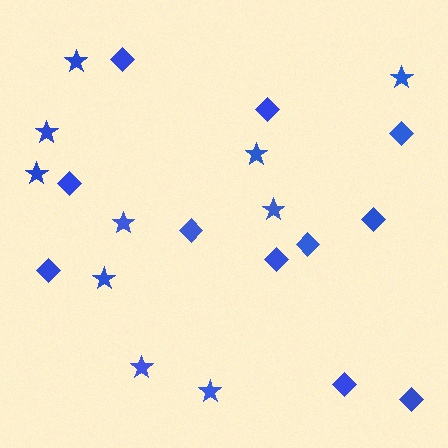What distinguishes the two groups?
There are 2 groups: one group of diamonds (11) and one group of stars (10).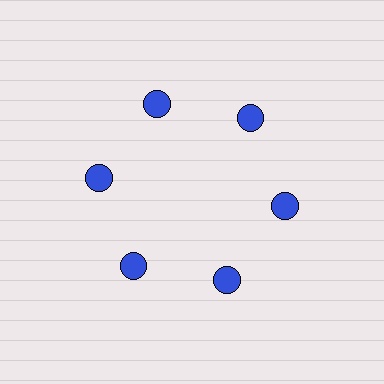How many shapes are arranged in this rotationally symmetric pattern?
There are 6 shapes, arranged in 6 groups of 1.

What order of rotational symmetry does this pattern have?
This pattern has 6-fold rotational symmetry.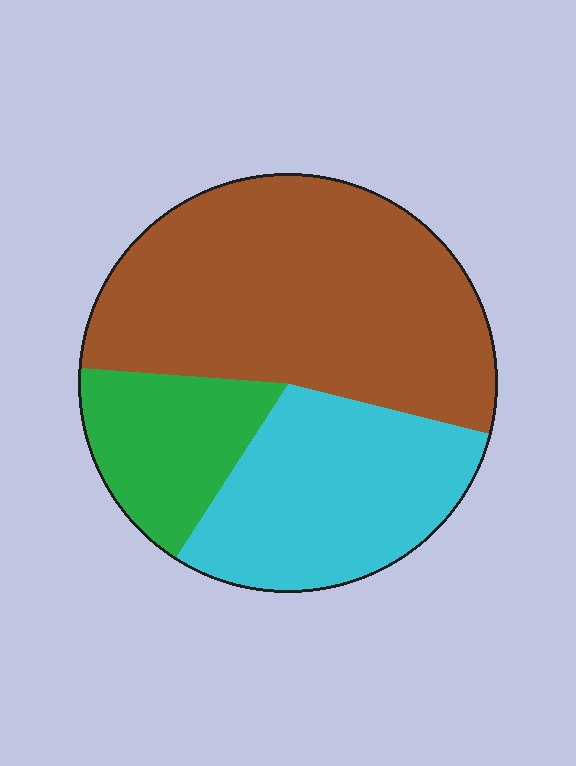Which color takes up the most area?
Brown, at roughly 55%.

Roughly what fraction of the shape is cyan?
Cyan takes up about one third (1/3) of the shape.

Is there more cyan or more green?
Cyan.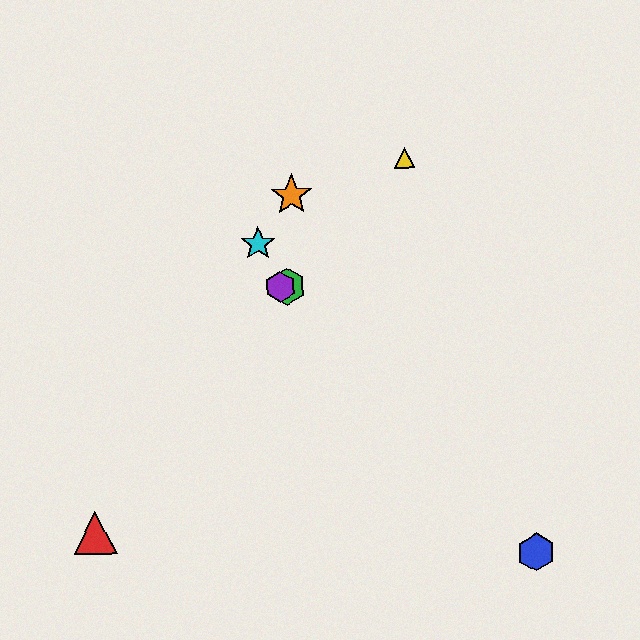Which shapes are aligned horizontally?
The green hexagon, the purple hexagon are aligned horizontally.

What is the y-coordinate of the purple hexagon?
The purple hexagon is at y≈287.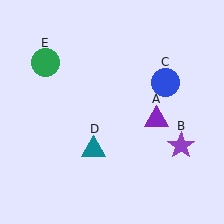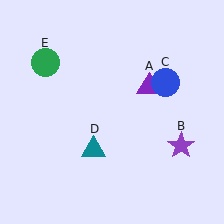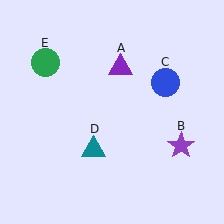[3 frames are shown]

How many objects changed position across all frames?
1 object changed position: purple triangle (object A).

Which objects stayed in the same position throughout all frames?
Purple star (object B) and blue circle (object C) and teal triangle (object D) and green circle (object E) remained stationary.